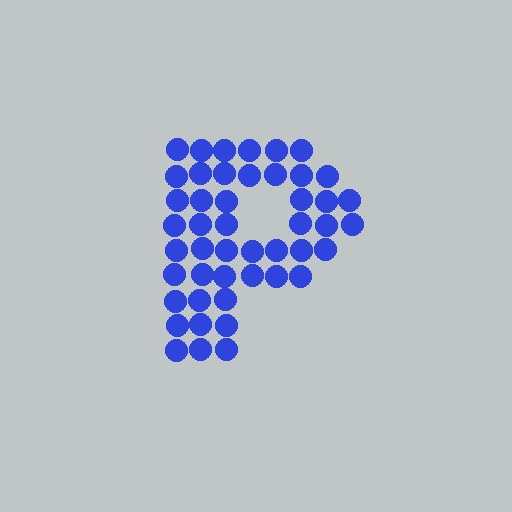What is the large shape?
The large shape is the letter P.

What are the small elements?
The small elements are circles.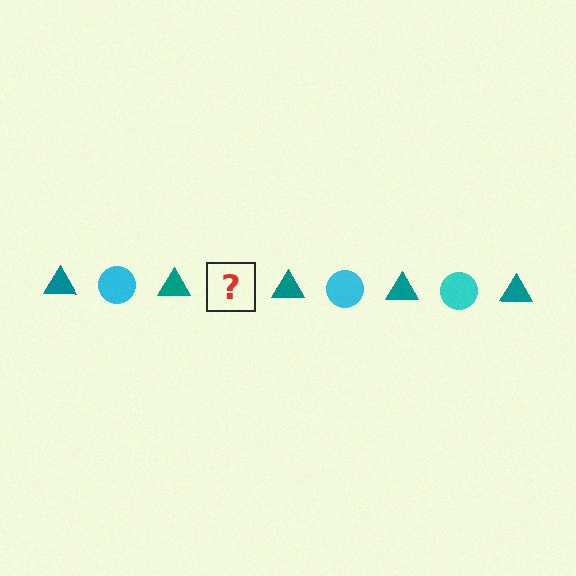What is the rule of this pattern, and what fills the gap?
The rule is that the pattern alternates between teal triangle and cyan circle. The gap should be filled with a cyan circle.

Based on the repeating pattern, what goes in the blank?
The blank should be a cyan circle.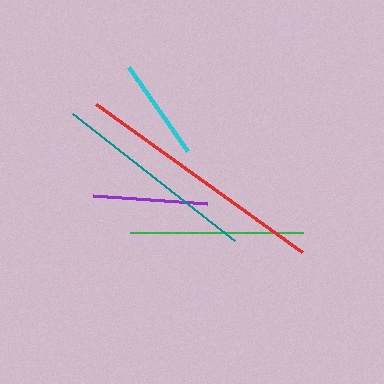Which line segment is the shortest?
The cyan line is the shortest at approximately 103 pixels.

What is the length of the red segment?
The red segment is approximately 254 pixels long.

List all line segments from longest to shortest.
From longest to shortest: red, teal, green, purple, cyan.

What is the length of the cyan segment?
The cyan segment is approximately 103 pixels long.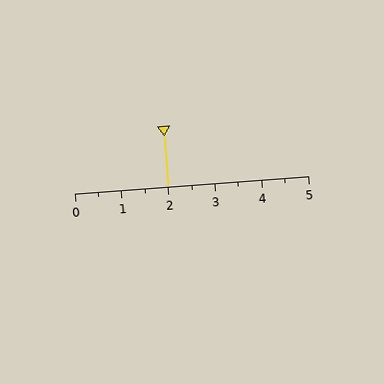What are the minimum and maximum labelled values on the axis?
The axis runs from 0 to 5.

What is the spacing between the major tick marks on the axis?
The major ticks are spaced 1 apart.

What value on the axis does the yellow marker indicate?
The marker indicates approximately 2.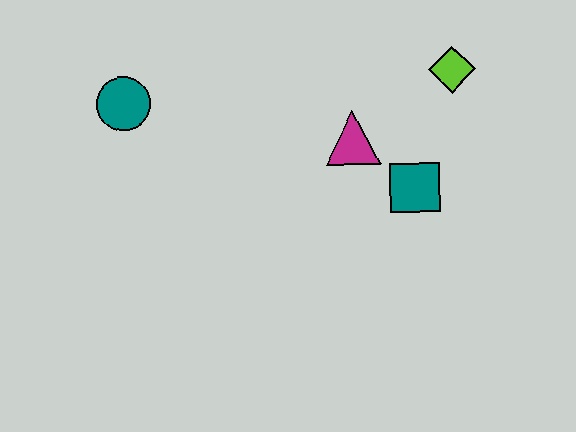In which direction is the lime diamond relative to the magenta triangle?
The lime diamond is to the right of the magenta triangle.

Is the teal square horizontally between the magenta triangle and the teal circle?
No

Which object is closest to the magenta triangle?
The teal square is closest to the magenta triangle.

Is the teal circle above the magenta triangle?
Yes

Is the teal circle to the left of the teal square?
Yes